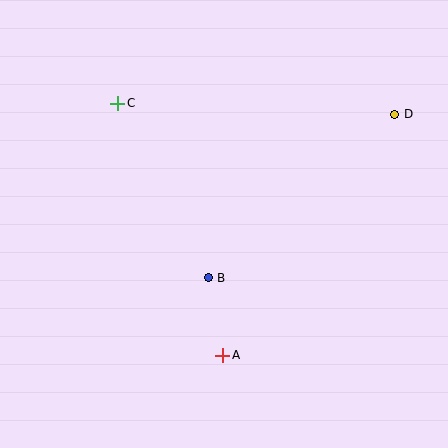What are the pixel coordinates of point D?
Point D is at (395, 114).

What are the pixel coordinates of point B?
Point B is at (208, 278).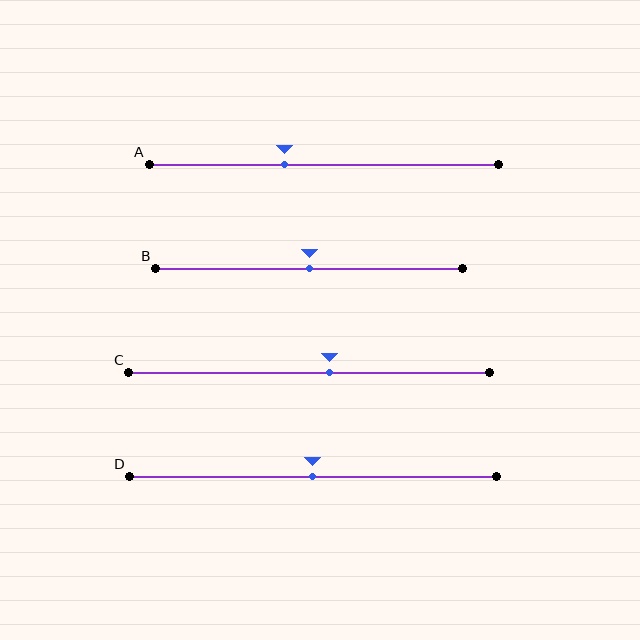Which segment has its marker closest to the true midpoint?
Segment B has its marker closest to the true midpoint.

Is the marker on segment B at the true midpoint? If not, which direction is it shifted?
Yes, the marker on segment B is at the true midpoint.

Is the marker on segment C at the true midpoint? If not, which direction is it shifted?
No, the marker on segment C is shifted to the right by about 6% of the segment length.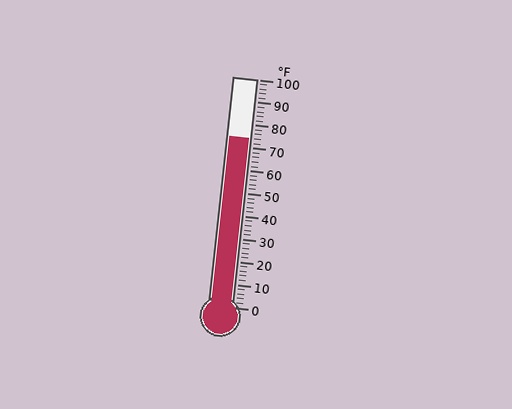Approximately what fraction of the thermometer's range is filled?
The thermometer is filled to approximately 75% of its range.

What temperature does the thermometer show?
The thermometer shows approximately 74°F.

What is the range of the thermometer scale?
The thermometer scale ranges from 0°F to 100°F.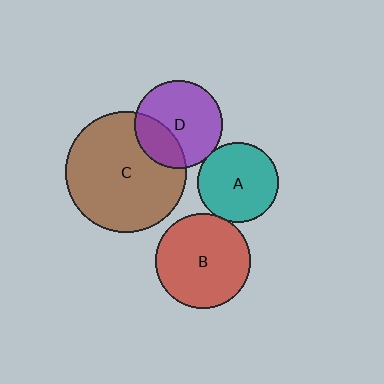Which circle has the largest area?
Circle C (brown).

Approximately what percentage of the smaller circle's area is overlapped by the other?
Approximately 30%.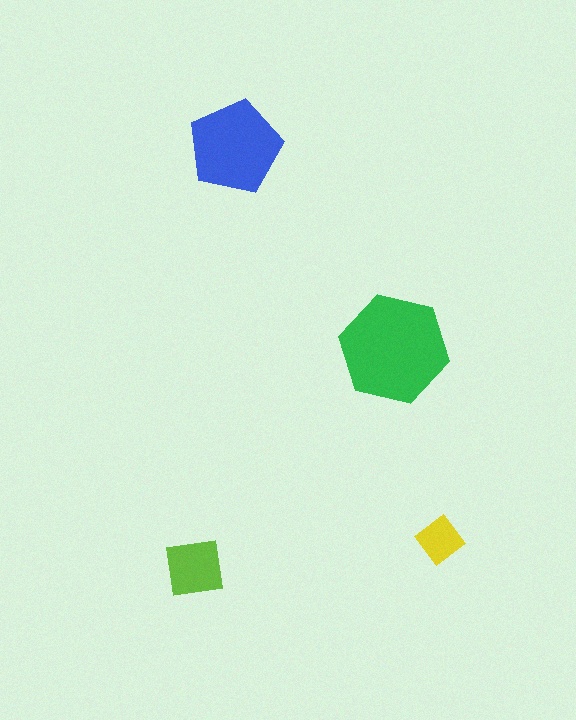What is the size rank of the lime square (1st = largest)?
3rd.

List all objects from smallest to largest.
The yellow diamond, the lime square, the blue pentagon, the green hexagon.